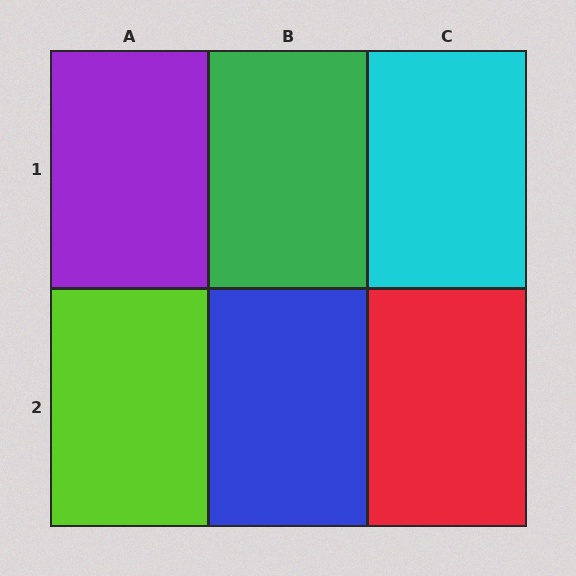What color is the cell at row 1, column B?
Green.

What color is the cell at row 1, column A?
Purple.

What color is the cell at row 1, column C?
Cyan.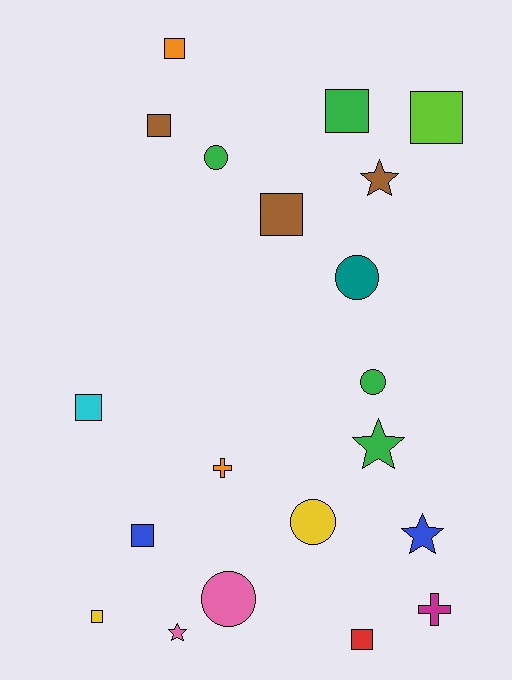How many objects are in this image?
There are 20 objects.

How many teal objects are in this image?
There is 1 teal object.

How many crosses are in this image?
There are 2 crosses.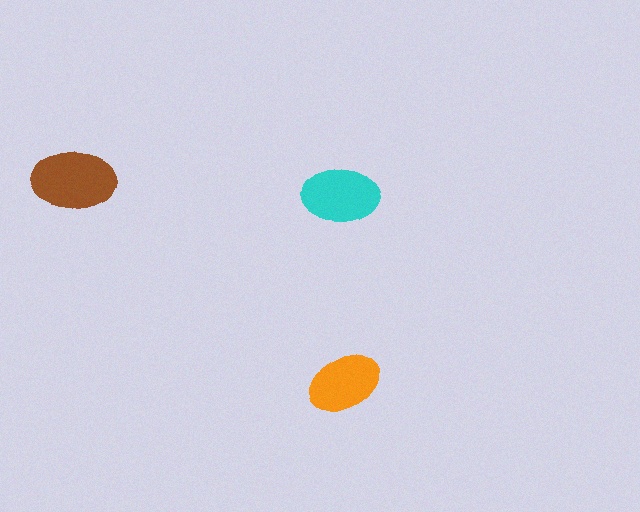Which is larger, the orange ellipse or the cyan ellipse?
The cyan one.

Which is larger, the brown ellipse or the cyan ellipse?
The brown one.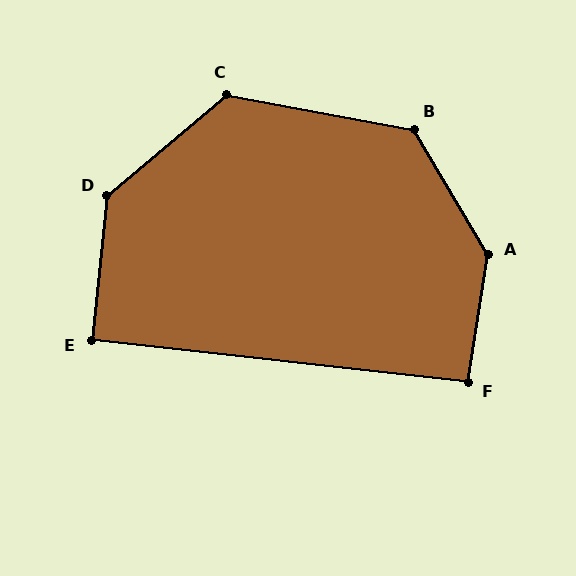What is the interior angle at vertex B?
Approximately 131 degrees (obtuse).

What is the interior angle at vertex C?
Approximately 129 degrees (obtuse).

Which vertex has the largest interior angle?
A, at approximately 141 degrees.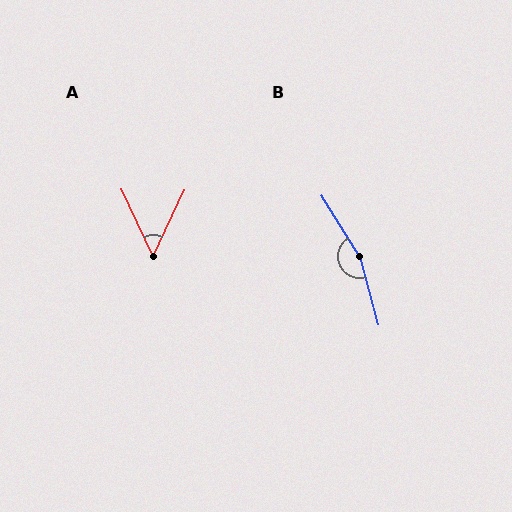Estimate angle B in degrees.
Approximately 164 degrees.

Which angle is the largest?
B, at approximately 164 degrees.